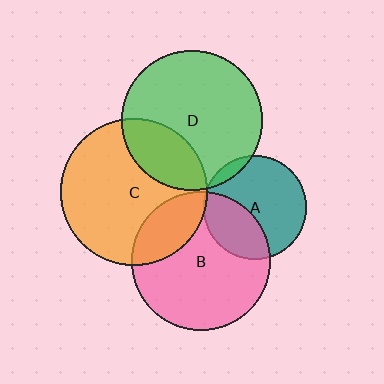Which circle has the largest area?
Circle C (orange).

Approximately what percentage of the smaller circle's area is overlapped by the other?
Approximately 35%.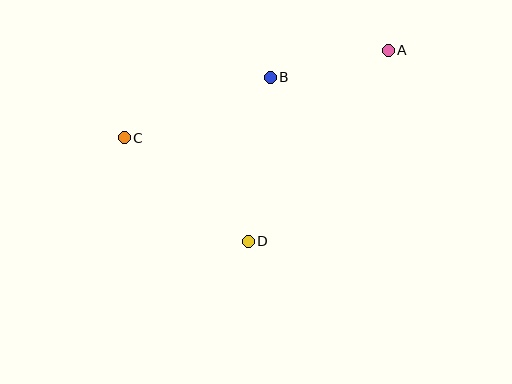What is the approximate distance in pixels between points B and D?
The distance between B and D is approximately 165 pixels.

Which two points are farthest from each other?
Points A and C are farthest from each other.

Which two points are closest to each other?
Points A and B are closest to each other.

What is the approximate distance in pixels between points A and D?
The distance between A and D is approximately 237 pixels.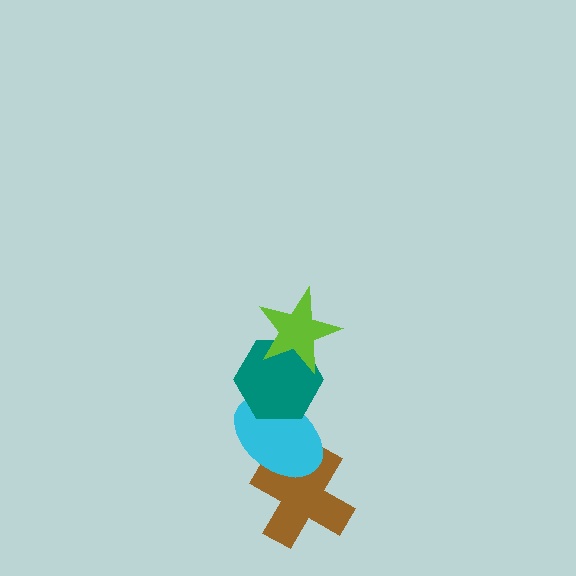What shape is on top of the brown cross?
The cyan ellipse is on top of the brown cross.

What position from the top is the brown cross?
The brown cross is 4th from the top.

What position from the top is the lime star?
The lime star is 1st from the top.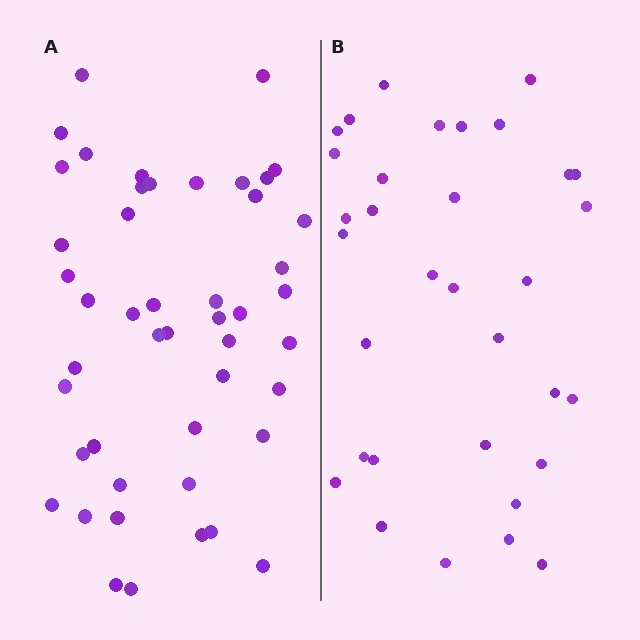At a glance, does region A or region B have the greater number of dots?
Region A (the left region) has more dots.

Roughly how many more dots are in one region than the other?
Region A has approximately 15 more dots than region B.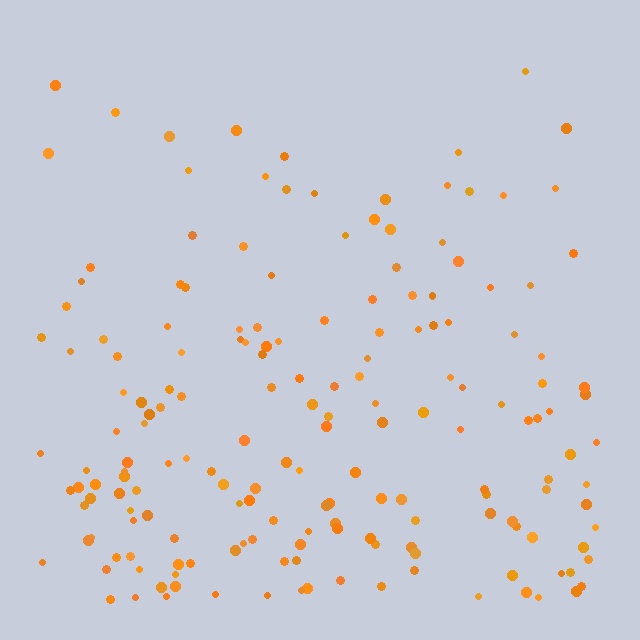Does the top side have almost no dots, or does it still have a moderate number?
Still a moderate number, just noticeably fewer than the bottom.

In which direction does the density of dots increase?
From top to bottom, with the bottom side densest.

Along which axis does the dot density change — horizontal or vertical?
Vertical.